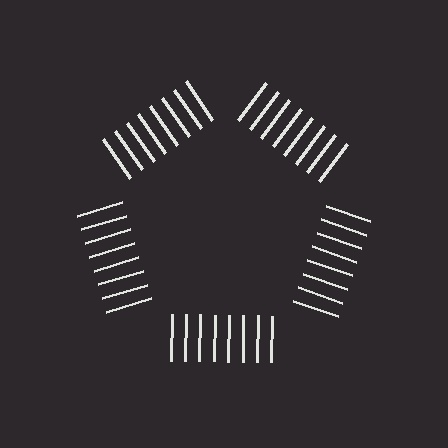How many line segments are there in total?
40 — 8 along each of the 5 edges.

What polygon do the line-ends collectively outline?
An illusory pentagon — the line segments terminate on its edges but no continuous stroke is drawn.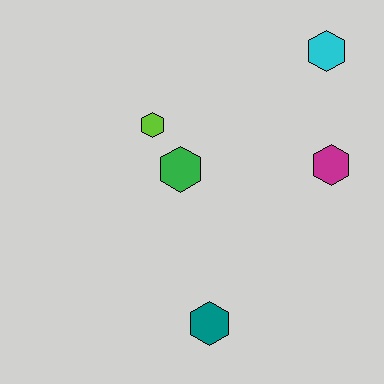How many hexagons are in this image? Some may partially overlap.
There are 5 hexagons.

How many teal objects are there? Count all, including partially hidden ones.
There is 1 teal object.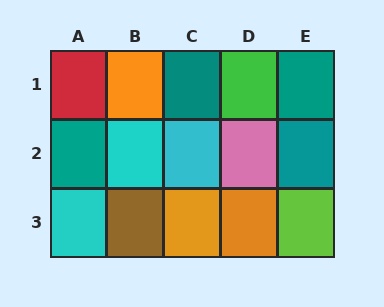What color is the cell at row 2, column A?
Teal.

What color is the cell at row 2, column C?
Cyan.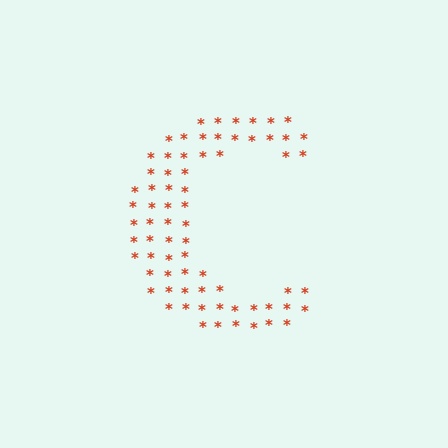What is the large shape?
The large shape is the letter C.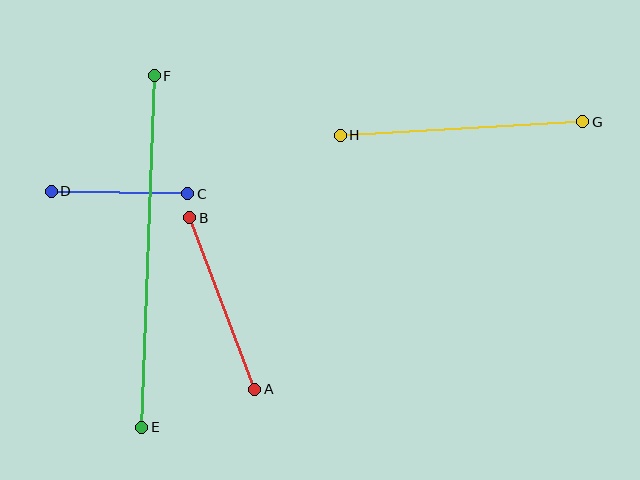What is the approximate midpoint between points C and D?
The midpoint is at approximately (120, 193) pixels.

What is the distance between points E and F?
The distance is approximately 352 pixels.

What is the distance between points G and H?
The distance is approximately 243 pixels.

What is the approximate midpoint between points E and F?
The midpoint is at approximately (148, 251) pixels.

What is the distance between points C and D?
The distance is approximately 136 pixels.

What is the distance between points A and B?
The distance is approximately 183 pixels.